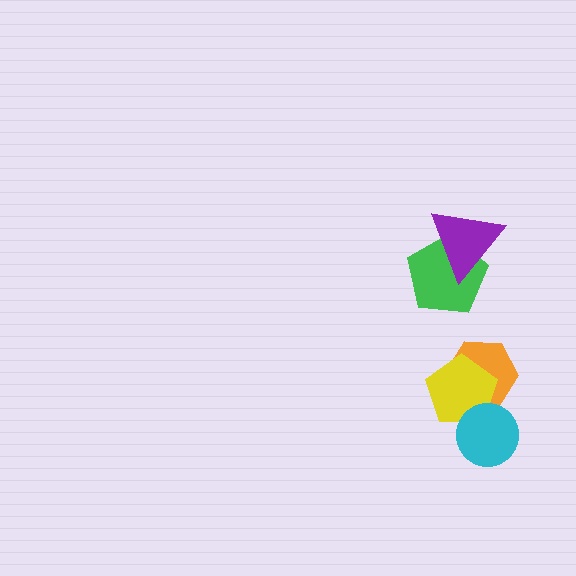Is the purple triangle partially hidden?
No, no other shape covers it.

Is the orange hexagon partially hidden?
Yes, it is partially covered by another shape.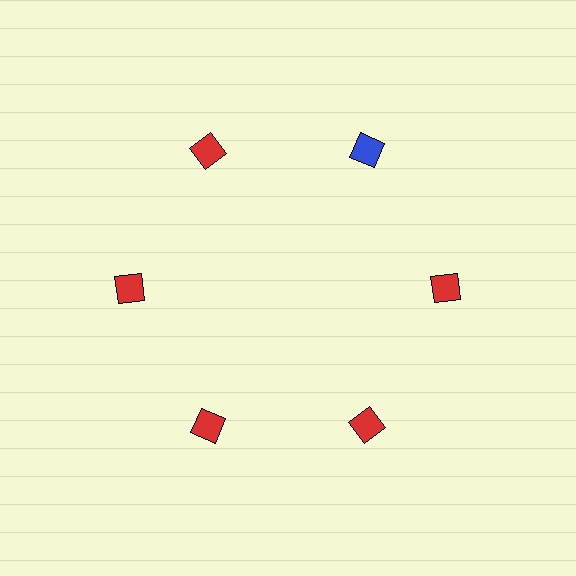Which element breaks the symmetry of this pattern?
The blue square at roughly the 1 o'clock position breaks the symmetry. All other shapes are red squares.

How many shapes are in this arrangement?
There are 6 shapes arranged in a ring pattern.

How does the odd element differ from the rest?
It has a different color: blue instead of red.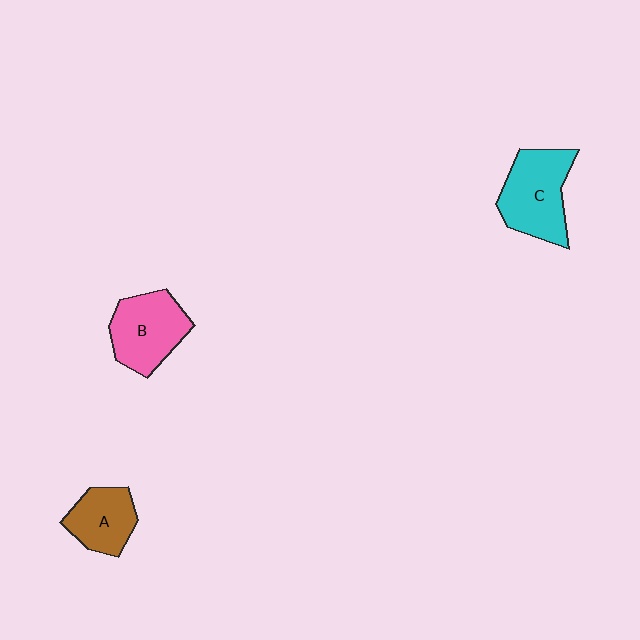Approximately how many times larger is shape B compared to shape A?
Approximately 1.3 times.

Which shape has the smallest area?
Shape A (brown).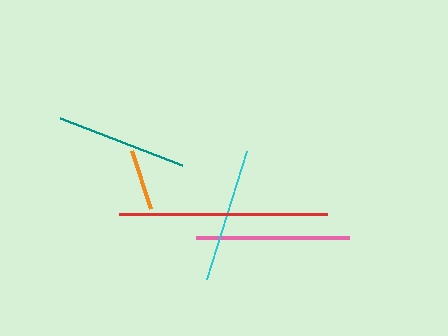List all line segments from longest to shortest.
From longest to shortest: red, pink, cyan, teal, orange.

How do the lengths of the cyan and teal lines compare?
The cyan and teal lines are approximately the same length.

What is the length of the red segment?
The red segment is approximately 208 pixels long.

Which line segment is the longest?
The red line is the longest at approximately 208 pixels.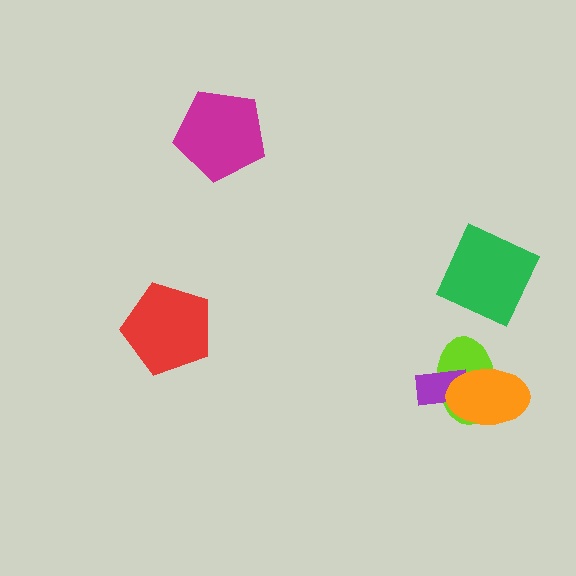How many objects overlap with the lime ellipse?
2 objects overlap with the lime ellipse.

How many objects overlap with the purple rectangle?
2 objects overlap with the purple rectangle.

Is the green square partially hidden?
No, no other shape covers it.